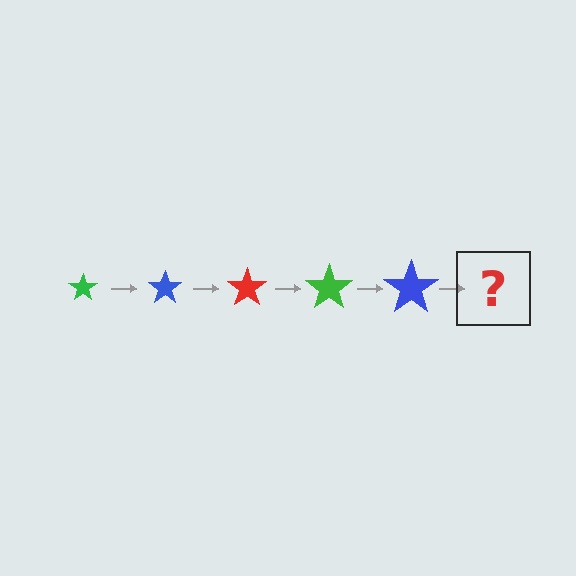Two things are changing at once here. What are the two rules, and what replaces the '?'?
The two rules are that the star grows larger each step and the color cycles through green, blue, and red. The '?' should be a red star, larger than the previous one.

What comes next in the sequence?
The next element should be a red star, larger than the previous one.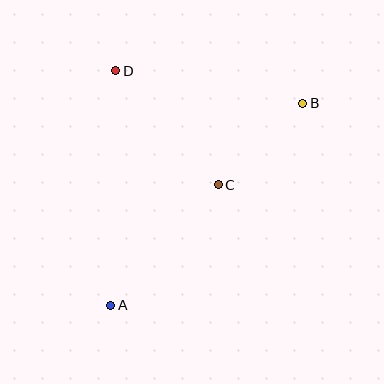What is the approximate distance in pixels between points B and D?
The distance between B and D is approximately 190 pixels.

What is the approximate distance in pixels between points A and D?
The distance between A and D is approximately 235 pixels.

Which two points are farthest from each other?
Points A and B are farthest from each other.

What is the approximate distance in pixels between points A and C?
The distance between A and C is approximately 161 pixels.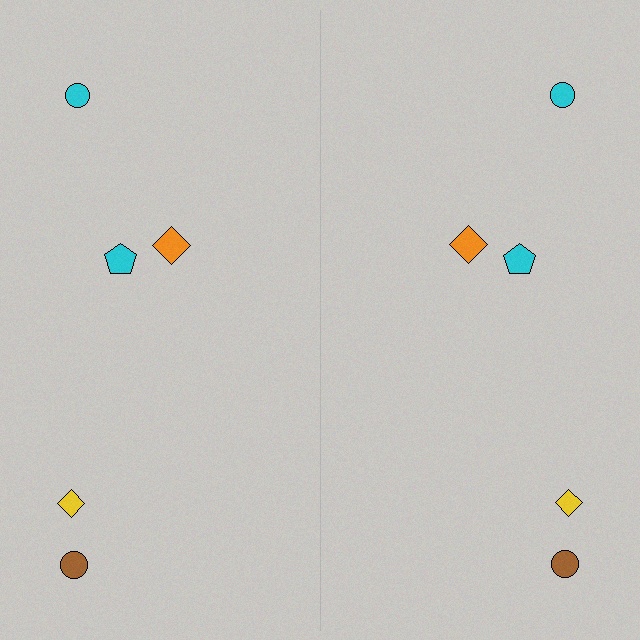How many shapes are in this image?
There are 10 shapes in this image.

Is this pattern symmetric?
Yes, this pattern has bilateral (reflection) symmetry.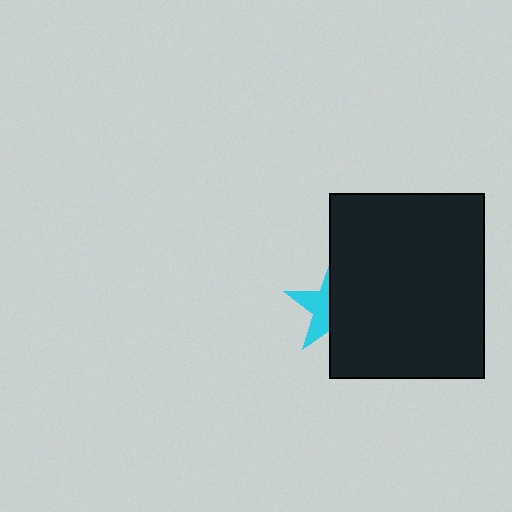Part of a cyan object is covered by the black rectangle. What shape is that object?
It is a star.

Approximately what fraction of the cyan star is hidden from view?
Roughly 58% of the cyan star is hidden behind the black rectangle.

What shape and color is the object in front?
The object in front is a black rectangle.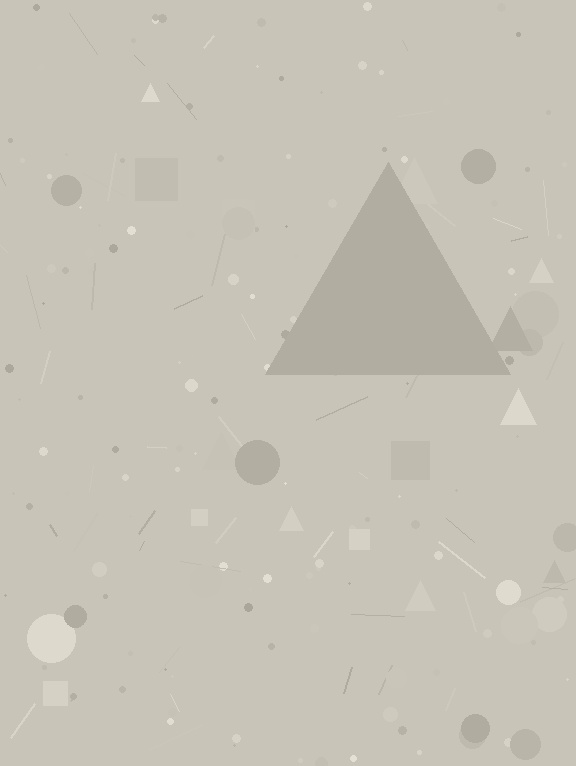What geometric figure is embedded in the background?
A triangle is embedded in the background.